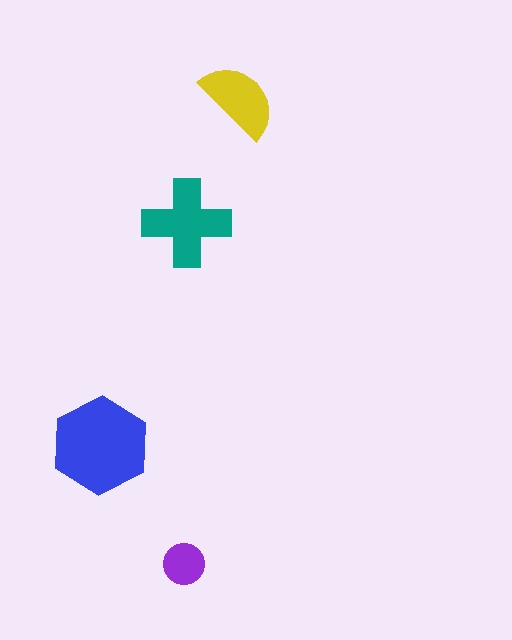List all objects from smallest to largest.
The purple circle, the yellow semicircle, the teal cross, the blue hexagon.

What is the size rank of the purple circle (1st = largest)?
4th.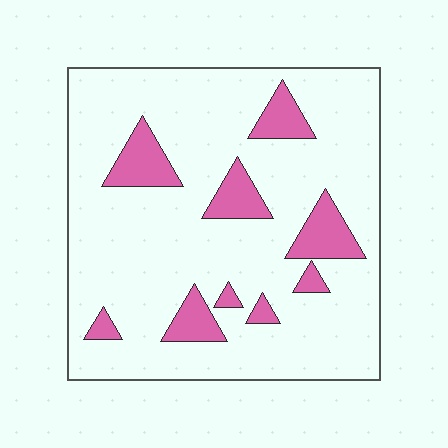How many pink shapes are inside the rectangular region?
9.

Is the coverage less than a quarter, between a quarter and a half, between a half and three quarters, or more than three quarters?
Less than a quarter.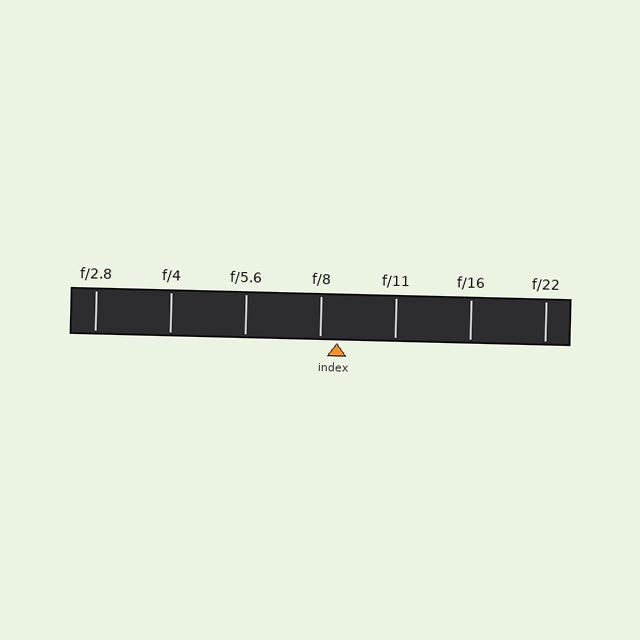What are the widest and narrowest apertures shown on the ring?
The widest aperture shown is f/2.8 and the narrowest is f/22.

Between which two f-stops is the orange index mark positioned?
The index mark is between f/8 and f/11.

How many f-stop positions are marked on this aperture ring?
There are 7 f-stop positions marked.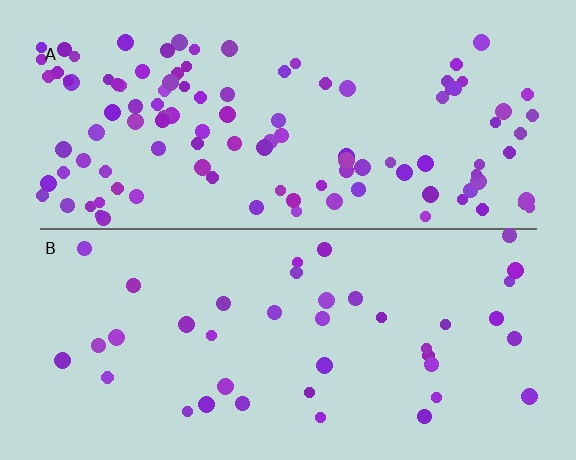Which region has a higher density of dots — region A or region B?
A (the top).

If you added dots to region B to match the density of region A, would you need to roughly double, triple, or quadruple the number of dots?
Approximately triple.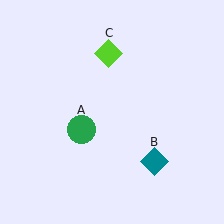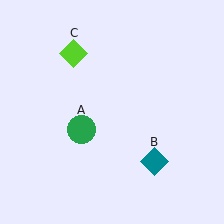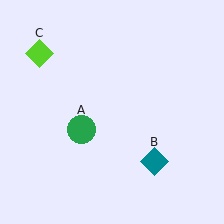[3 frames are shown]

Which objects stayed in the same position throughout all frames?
Green circle (object A) and teal diamond (object B) remained stationary.